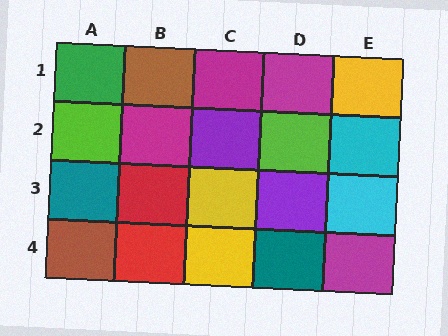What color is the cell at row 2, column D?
Lime.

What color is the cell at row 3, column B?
Red.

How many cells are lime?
2 cells are lime.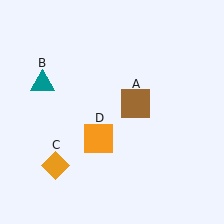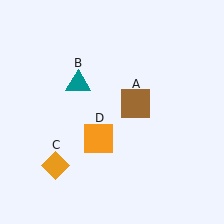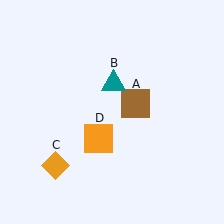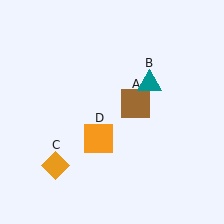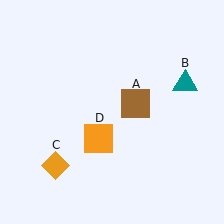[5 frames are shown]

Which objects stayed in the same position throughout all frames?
Brown square (object A) and orange diamond (object C) and orange square (object D) remained stationary.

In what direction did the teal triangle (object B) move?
The teal triangle (object B) moved right.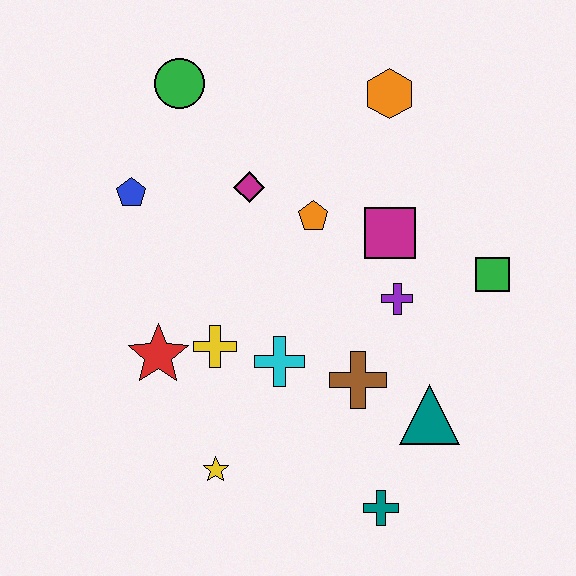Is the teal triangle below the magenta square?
Yes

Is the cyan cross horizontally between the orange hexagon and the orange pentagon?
No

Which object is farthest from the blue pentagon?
The teal cross is farthest from the blue pentagon.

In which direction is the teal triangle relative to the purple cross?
The teal triangle is below the purple cross.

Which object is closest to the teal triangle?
The brown cross is closest to the teal triangle.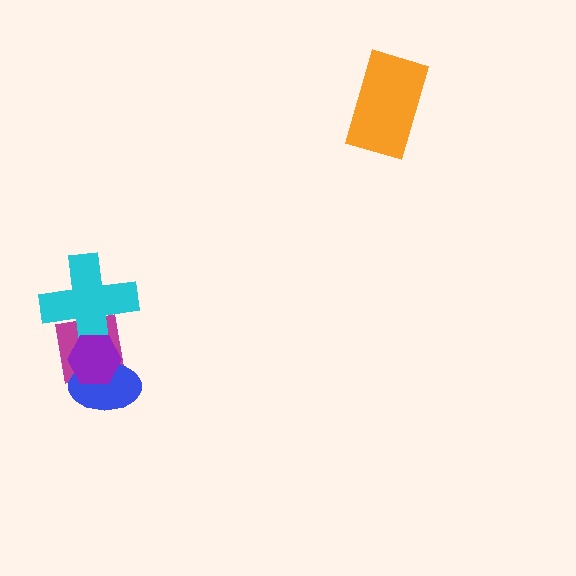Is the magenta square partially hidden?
Yes, it is partially covered by another shape.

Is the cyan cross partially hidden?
Yes, it is partially covered by another shape.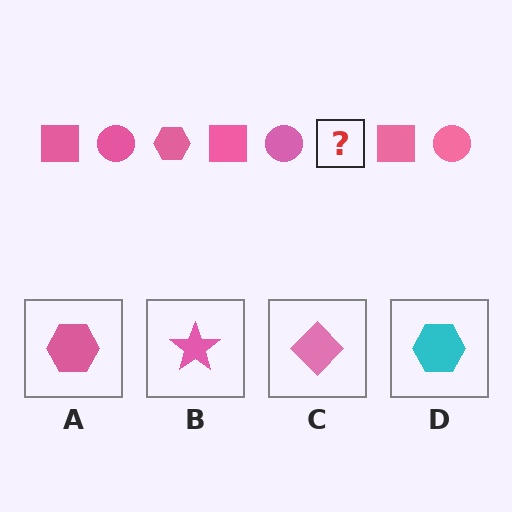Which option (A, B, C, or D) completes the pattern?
A.